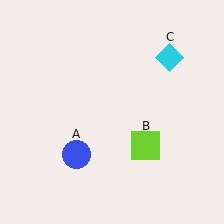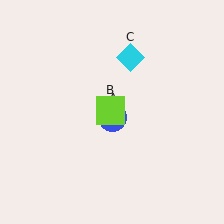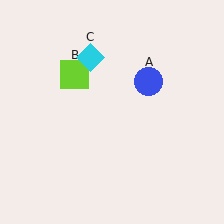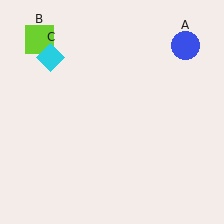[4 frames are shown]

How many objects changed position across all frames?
3 objects changed position: blue circle (object A), lime square (object B), cyan diamond (object C).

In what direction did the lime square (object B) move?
The lime square (object B) moved up and to the left.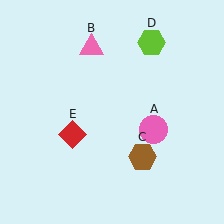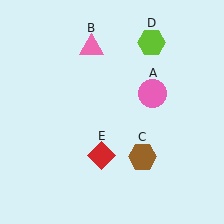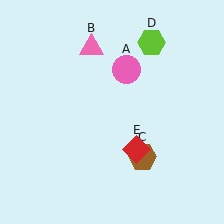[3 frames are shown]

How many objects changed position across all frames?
2 objects changed position: pink circle (object A), red diamond (object E).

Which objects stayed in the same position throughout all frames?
Pink triangle (object B) and brown hexagon (object C) and lime hexagon (object D) remained stationary.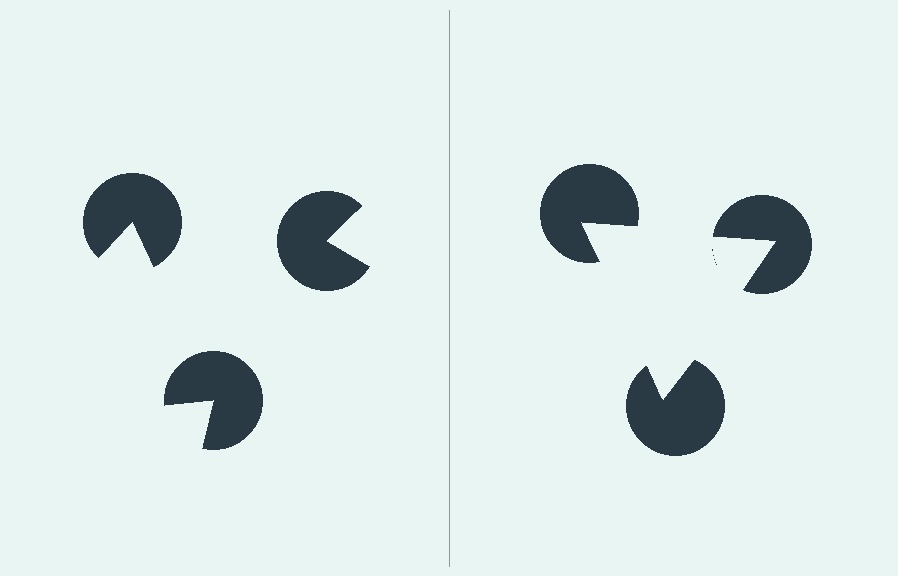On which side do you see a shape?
An illusory triangle appears on the right side. On the left side the wedge cuts are rotated, so no coherent shape forms.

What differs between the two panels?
The pac-man discs are positioned identically on both sides; only the wedge orientations differ. On the right they align to a triangle; on the left they are misaligned.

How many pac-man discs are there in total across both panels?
6 — 3 on each side.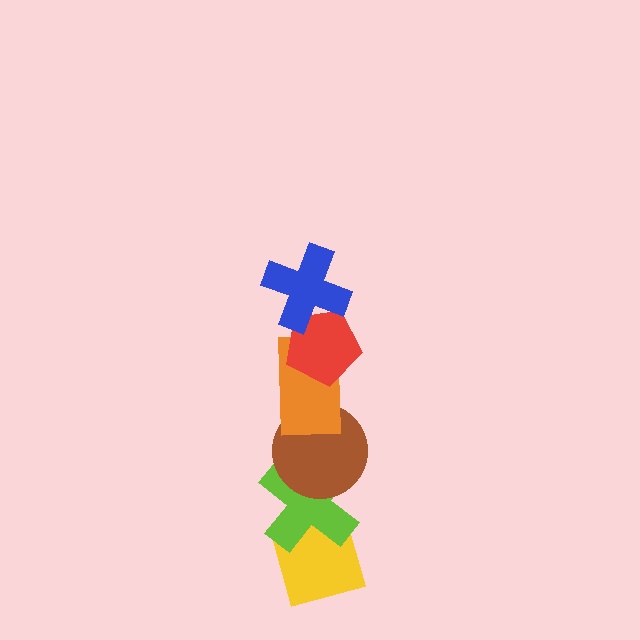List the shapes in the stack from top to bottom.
From top to bottom: the blue cross, the red pentagon, the orange rectangle, the brown circle, the lime cross, the yellow diamond.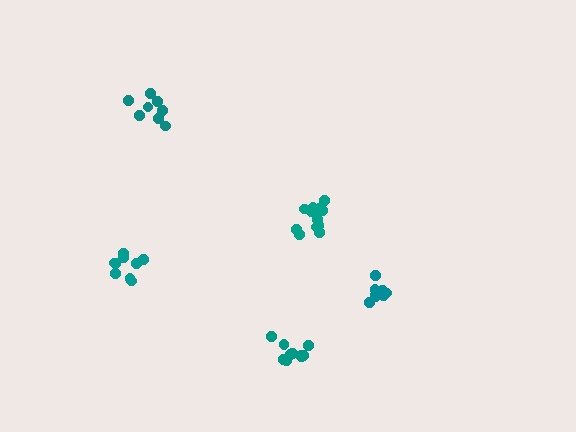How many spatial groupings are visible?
There are 5 spatial groupings.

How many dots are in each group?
Group 1: 12 dots, Group 2: 8 dots, Group 3: 10 dots, Group 4: 9 dots, Group 5: 8 dots (47 total).